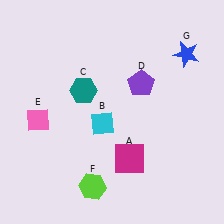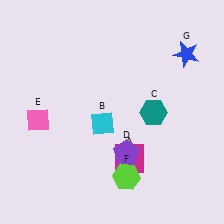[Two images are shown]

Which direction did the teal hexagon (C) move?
The teal hexagon (C) moved right.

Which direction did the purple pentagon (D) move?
The purple pentagon (D) moved down.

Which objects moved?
The objects that moved are: the teal hexagon (C), the purple pentagon (D), the lime hexagon (F).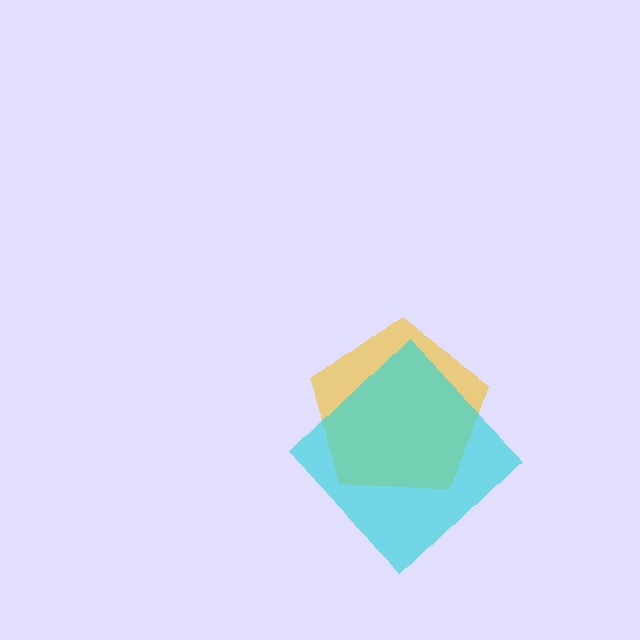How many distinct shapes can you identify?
There are 2 distinct shapes: a yellow pentagon, a cyan diamond.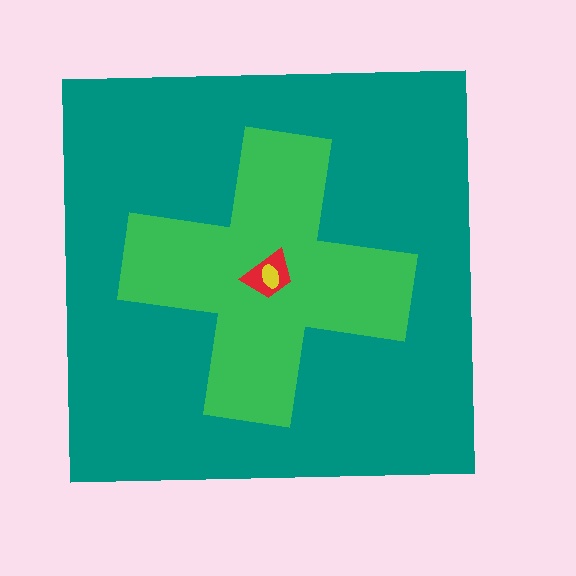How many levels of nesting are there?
4.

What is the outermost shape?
The teal square.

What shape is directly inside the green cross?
The red trapezoid.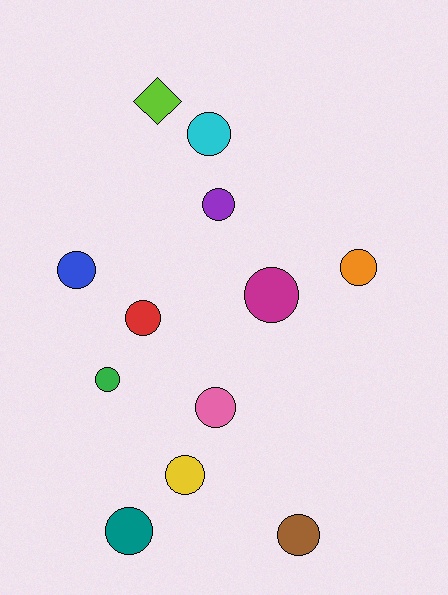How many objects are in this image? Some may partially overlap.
There are 12 objects.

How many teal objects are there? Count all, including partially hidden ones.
There is 1 teal object.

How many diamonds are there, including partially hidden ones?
There is 1 diamond.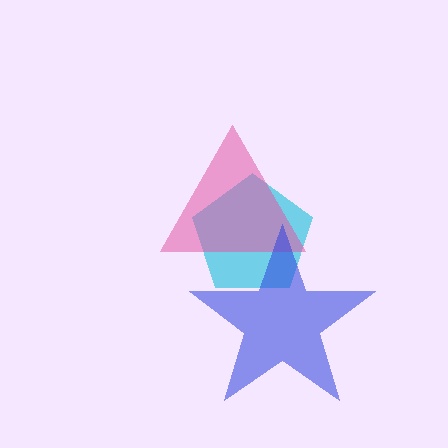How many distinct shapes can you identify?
There are 3 distinct shapes: a cyan pentagon, a pink triangle, a blue star.